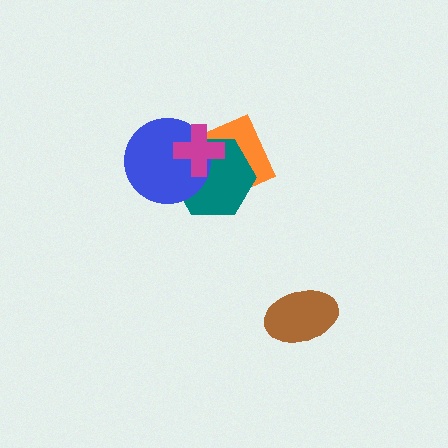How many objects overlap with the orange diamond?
3 objects overlap with the orange diamond.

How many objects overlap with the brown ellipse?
0 objects overlap with the brown ellipse.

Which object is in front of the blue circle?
The magenta cross is in front of the blue circle.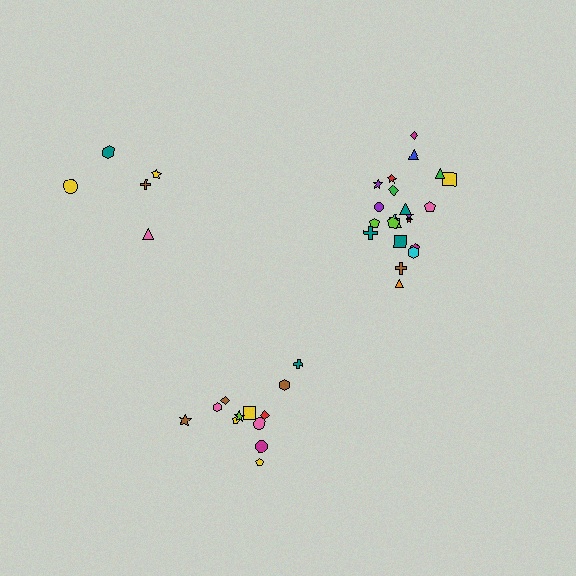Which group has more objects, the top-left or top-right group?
The top-right group.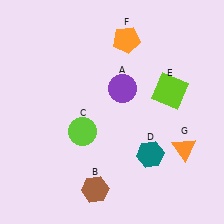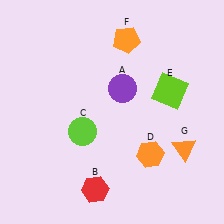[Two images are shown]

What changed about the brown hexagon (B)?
In Image 1, B is brown. In Image 2, it changed to red.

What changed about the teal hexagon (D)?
In Image 1, D is teal. In Image 2, it changed to orange.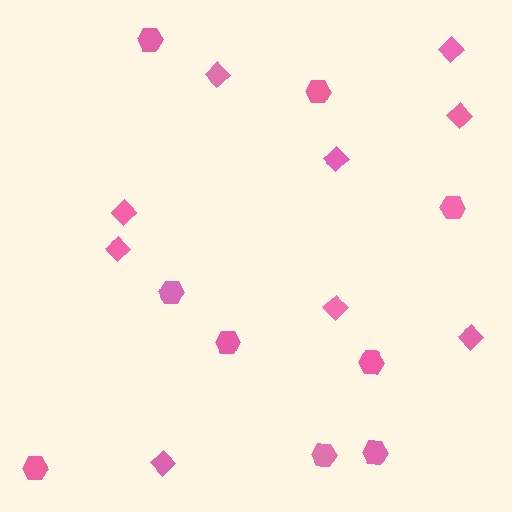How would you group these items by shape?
There are 2 groups: one group of hexagons (9) and one group of diamonds (9).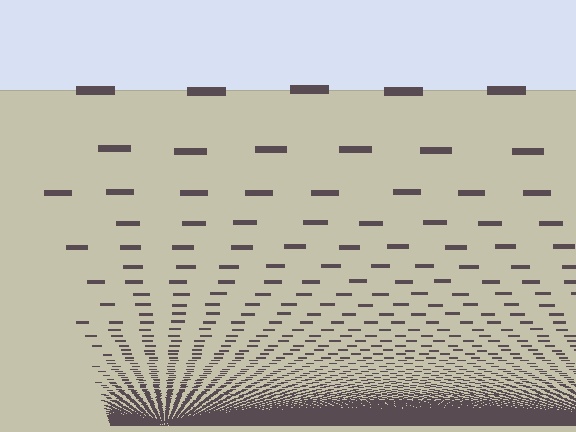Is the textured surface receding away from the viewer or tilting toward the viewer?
The surface appears to tilt toward the viewer. Texture elements get larger and sparser toward the top.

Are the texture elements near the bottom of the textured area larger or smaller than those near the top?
Smaller. The gradient is inverted — elements near the bottom are smaller and denser.